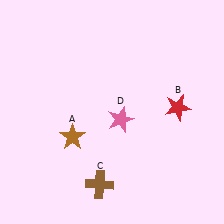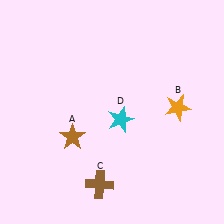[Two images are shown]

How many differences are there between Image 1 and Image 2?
There are 2 differences between the two images.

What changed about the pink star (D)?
In Image 1, D is pink. In Image 2, it changed to cyan.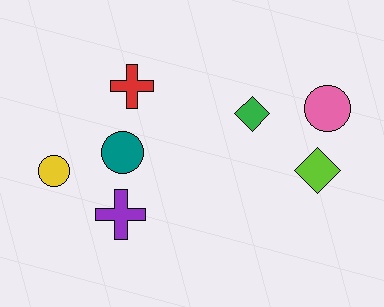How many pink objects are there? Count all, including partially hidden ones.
There is 1 pink object.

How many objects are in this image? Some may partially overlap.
There are 7 objects.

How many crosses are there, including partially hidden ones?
There are 2 crosses.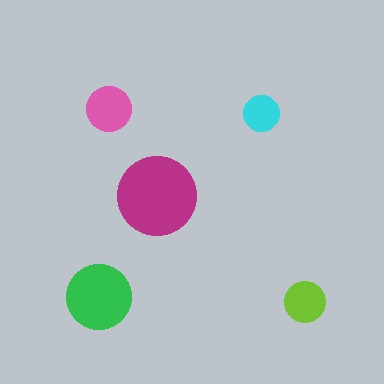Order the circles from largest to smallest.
the magenta one, the green one, the pink one, the lime one, the cyan one.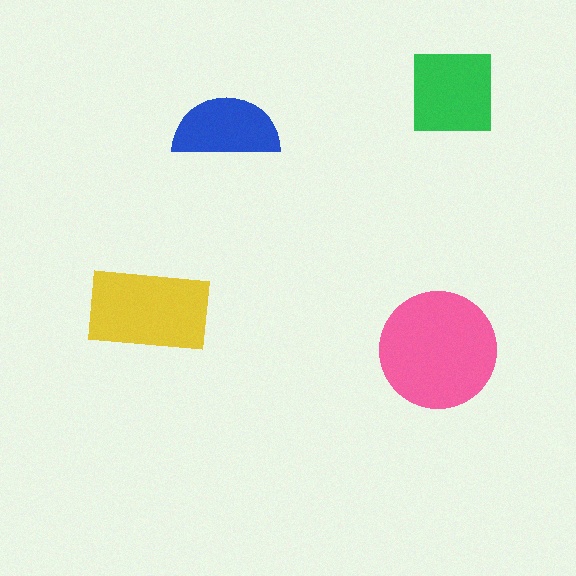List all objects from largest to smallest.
The pink circle, the yellow rectangle, the green square, the blue semicircle.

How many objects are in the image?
There are 4 objects in the image.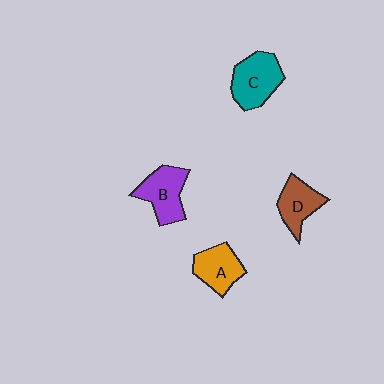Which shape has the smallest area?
Shape D (brown).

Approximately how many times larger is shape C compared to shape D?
Approximately 1.3 times.